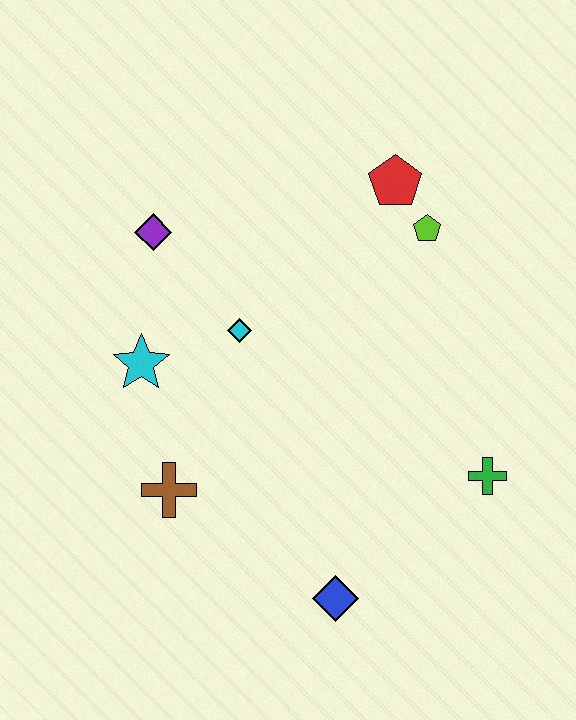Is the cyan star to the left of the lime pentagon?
Yes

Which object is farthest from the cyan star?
The green cross is farthest from the cyan star.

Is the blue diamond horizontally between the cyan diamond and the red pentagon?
Yes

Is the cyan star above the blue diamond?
Yes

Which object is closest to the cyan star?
The cyan diamond is closest to the cyan star.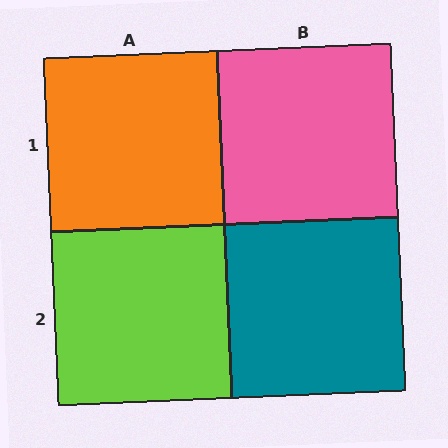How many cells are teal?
1 cell is teal.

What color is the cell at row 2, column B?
Teal.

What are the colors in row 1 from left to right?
Orange, pink.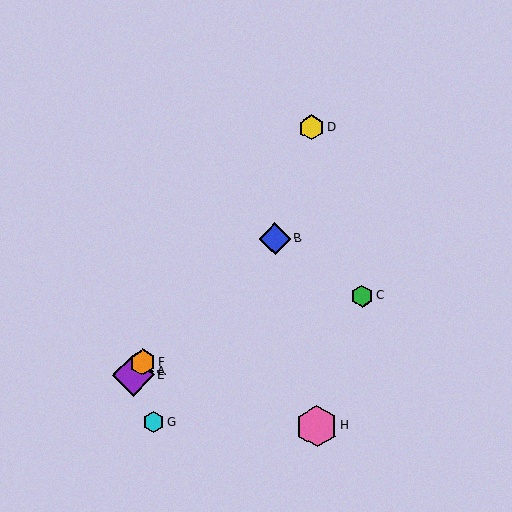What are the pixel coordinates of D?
Object D is at (311, 128).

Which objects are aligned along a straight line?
Objects A, D, E, F are aligned along a straight line.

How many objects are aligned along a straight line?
4 objects (A, D, E, F) are aligned along a straight line.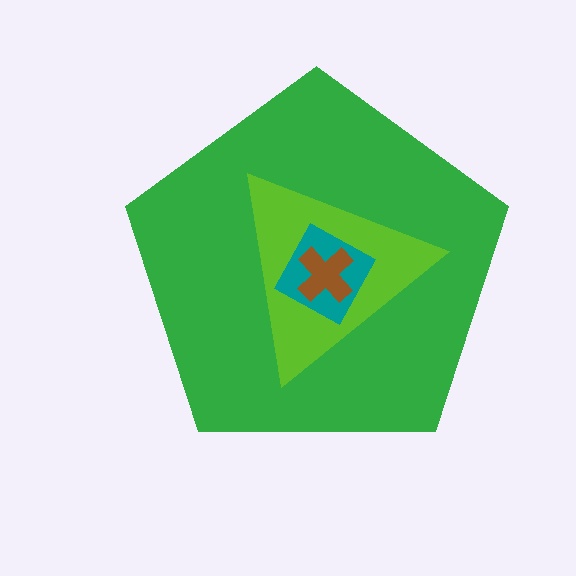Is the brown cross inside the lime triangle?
Yes.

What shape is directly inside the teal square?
The brown cross.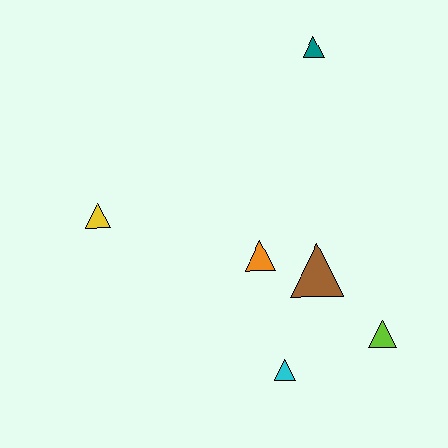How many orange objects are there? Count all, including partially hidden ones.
There is 1 orange object.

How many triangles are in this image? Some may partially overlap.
There are 6 triangles.